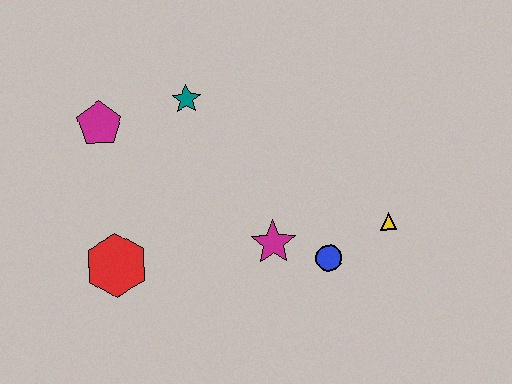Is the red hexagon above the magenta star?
No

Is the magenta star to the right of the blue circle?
No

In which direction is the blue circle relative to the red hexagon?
The blue circle is to the right of the red hexagon.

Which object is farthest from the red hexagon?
The yellow triangle is farthest from the red hexagon.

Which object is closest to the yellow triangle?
The blue circle is closest to the yellow triangle.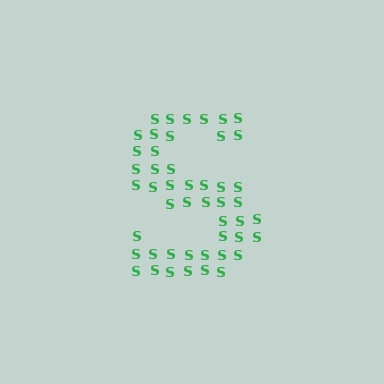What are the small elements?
The small elements are letter S's.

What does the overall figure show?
The overall figure shows the letter S.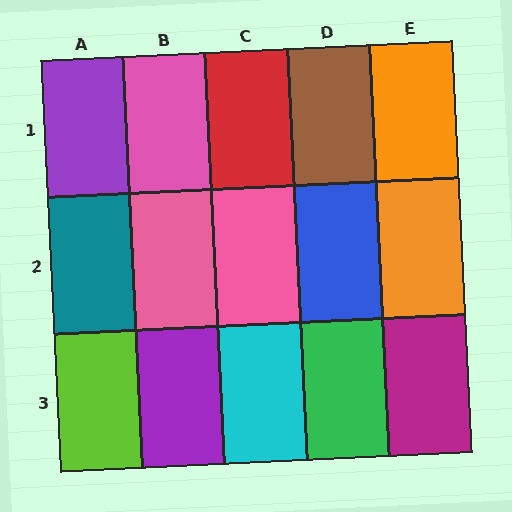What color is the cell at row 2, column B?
Pink.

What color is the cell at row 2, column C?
Pink.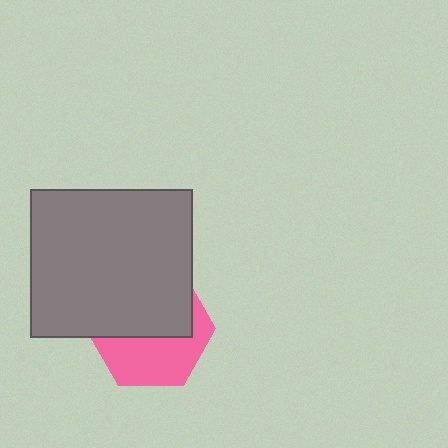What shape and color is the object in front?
The object in front is a gray rectangle.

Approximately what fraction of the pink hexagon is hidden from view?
Roughly 54% of the pink hexagon is hidden behind the gray rectangle.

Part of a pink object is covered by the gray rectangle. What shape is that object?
It is a hexagon.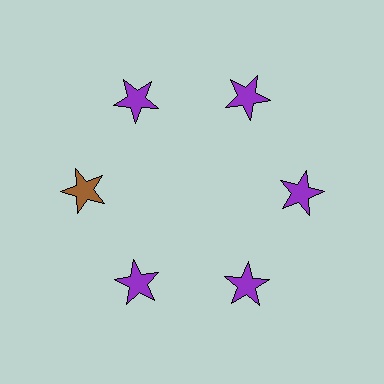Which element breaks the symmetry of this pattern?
The brown star at roughly the 9 o'clock position breaks the symmetry. All other shapes are purple stars.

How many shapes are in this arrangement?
There are 6 shapes arranged in a ring pattern.